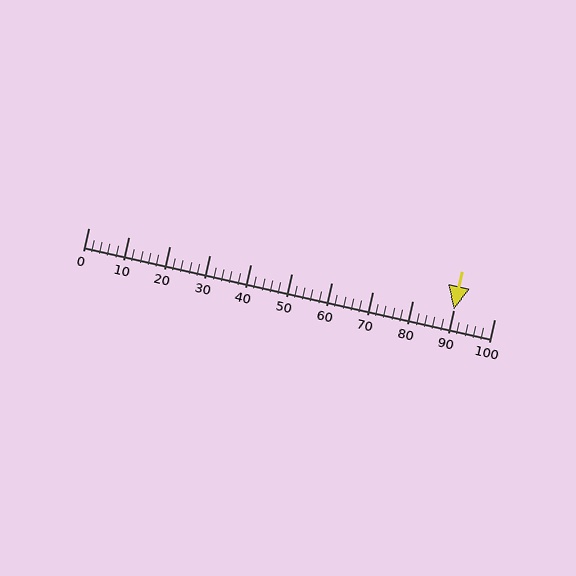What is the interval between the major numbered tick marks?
The major tick marks are spaced 10 units apart.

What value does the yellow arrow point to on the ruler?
The yellow arrow points to approximately 90.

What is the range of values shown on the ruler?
The ruler shows values from 0 to 100.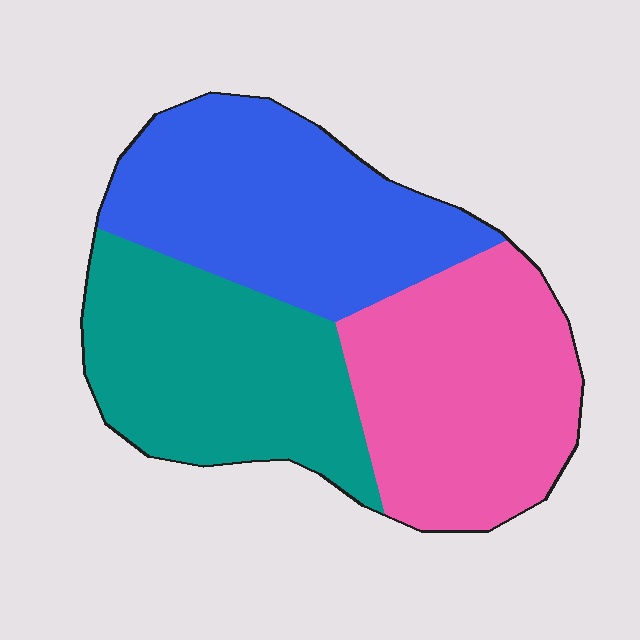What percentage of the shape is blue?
Blue covers about 35% of the shape.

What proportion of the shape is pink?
Pink takes up about one third (1/3) of the shape.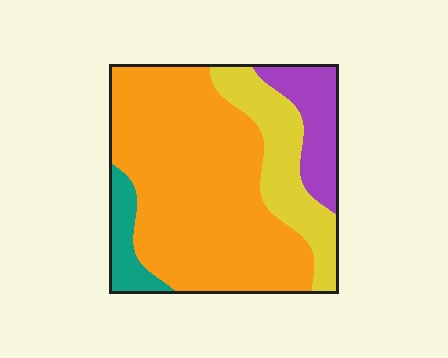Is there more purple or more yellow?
Yellow.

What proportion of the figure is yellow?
Yellow takes up about one fifth (1/5) of the figure.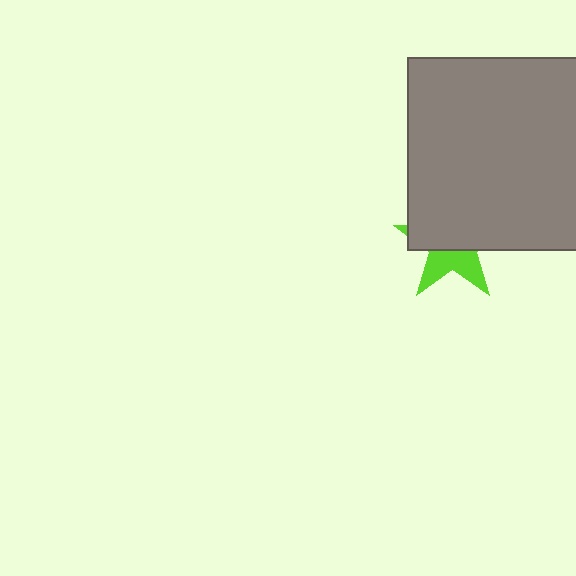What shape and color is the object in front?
The object in front is a gray square.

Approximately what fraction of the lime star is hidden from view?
Roughly 61% of the lime star is hidden behind the gray square.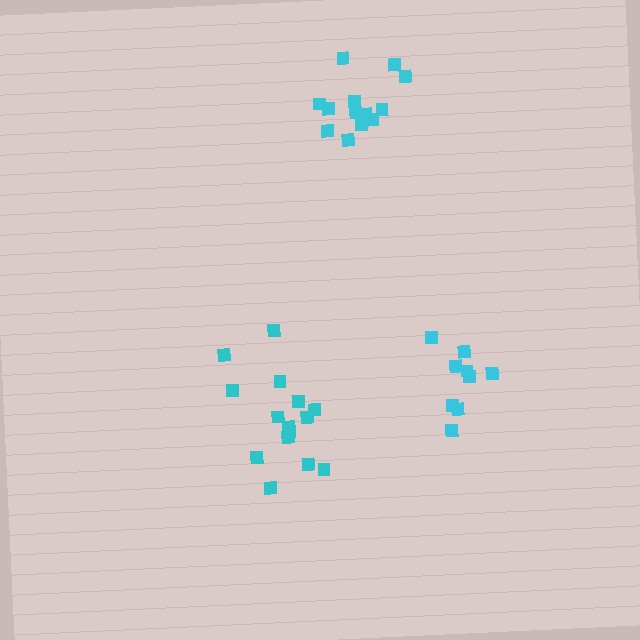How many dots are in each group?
Group 1: 14 dots, Group 2: 15 dots, Group 3: 9 dots (38 total).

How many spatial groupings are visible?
There are 3 spatial groupings.